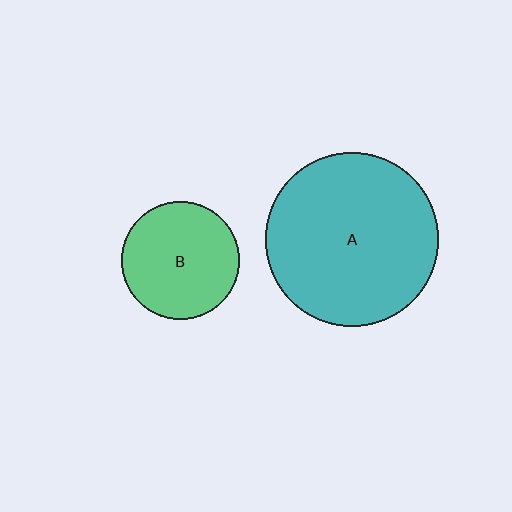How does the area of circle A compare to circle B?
Approximately 2.2 times.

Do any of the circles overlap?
No, none of the circles overlap.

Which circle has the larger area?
Circle A (teal).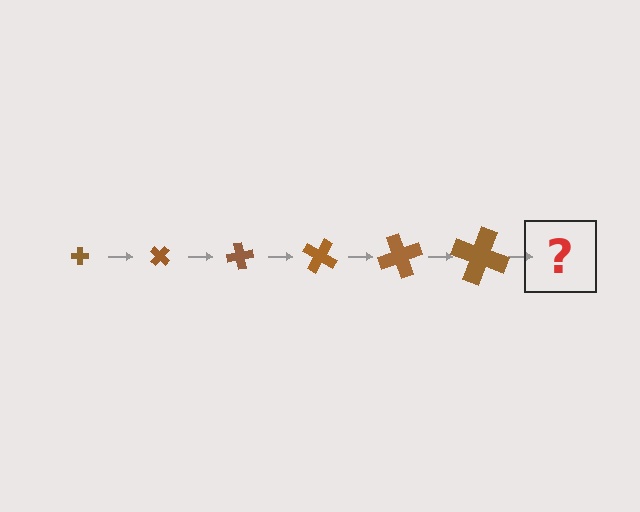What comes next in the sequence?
The next element should be a cross, larger than the previous one and rotated 240 degrees from the start.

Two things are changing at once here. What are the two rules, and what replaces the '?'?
The two rules are that the cross grows larger each step and it rotates 40 degrees each step. The '?' should be a cross, larger than the previous one and rotated 240 degrees from the start.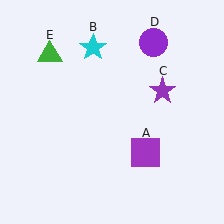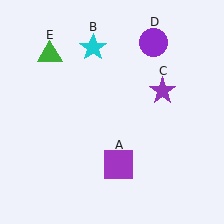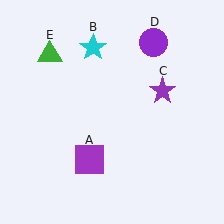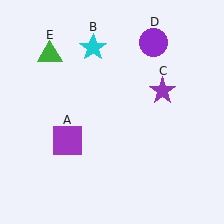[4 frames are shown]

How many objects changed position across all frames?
1 object changed position: purple square (object A).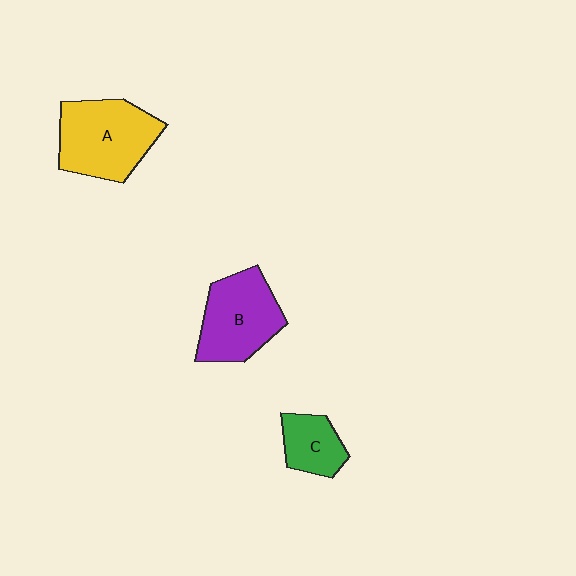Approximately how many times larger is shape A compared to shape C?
Approximately 2.1 times.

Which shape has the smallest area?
Shape C (green).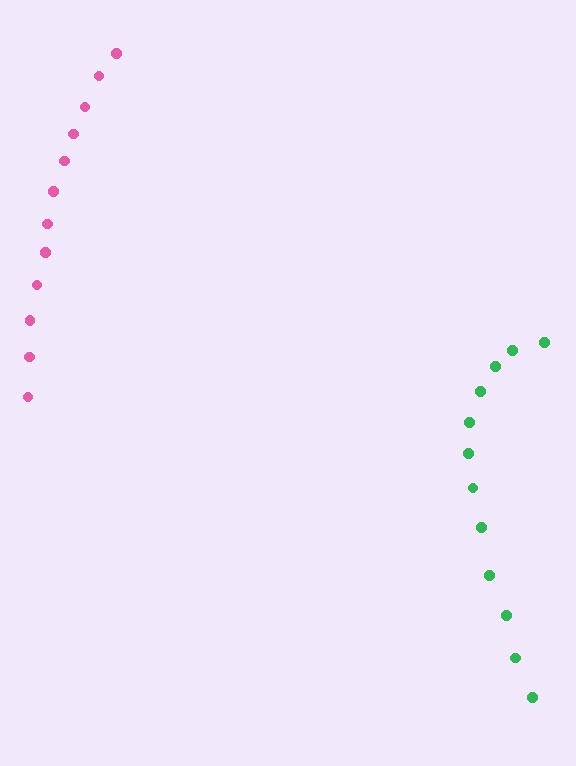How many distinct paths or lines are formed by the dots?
There are 2 distinct paths.